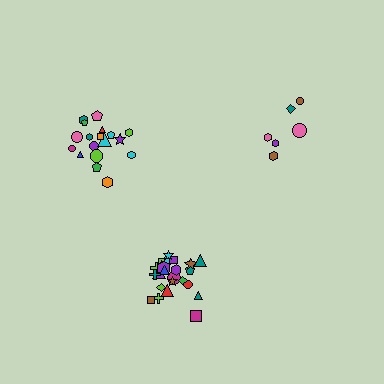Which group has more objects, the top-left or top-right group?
The top-left group.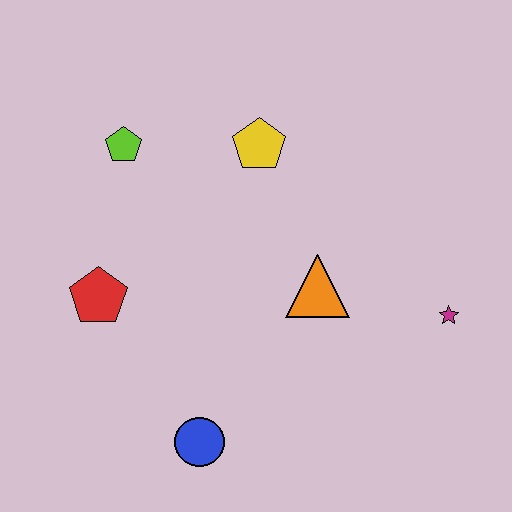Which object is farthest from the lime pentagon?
The magenta star is farthest from the lime pentagon.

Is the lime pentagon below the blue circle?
No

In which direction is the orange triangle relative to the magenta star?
The orange triangle is to the left of the magenta star.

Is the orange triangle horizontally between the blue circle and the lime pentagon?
No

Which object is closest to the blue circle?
The red pentagon is closest to the blue circle.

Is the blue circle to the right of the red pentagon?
Yes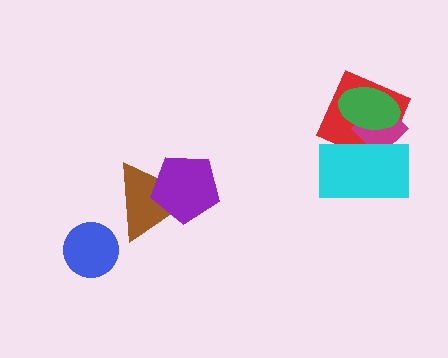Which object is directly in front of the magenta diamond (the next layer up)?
The green ellipse is directly in front of the magenta diamond.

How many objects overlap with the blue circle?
0 objects overlap with the blue circle.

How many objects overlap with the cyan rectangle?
3 objects overlap with the cyan rectangle.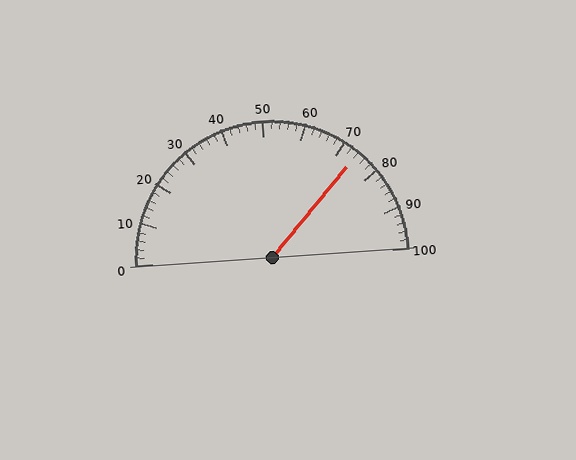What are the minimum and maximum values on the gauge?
The gauge ranges from 0 to 100.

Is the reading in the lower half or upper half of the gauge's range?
The reading is in the upper half of the range (0 to 100).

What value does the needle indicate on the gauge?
The needle indicates approximately 74.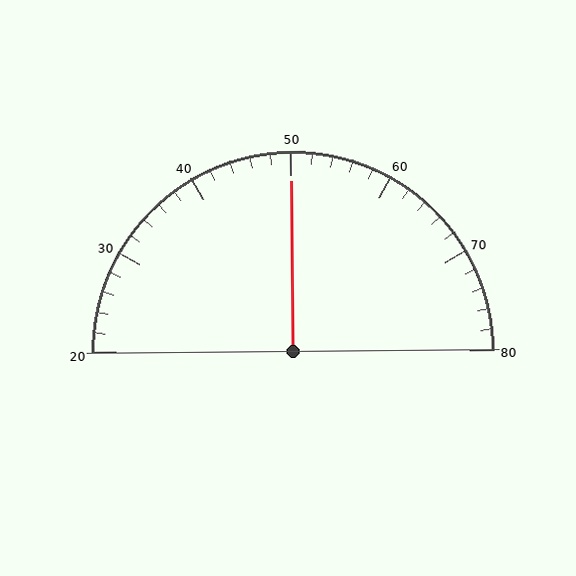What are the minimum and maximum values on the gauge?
The gauge ranges from 20 to 80.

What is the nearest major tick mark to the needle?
The nearest major tick mark is 50.